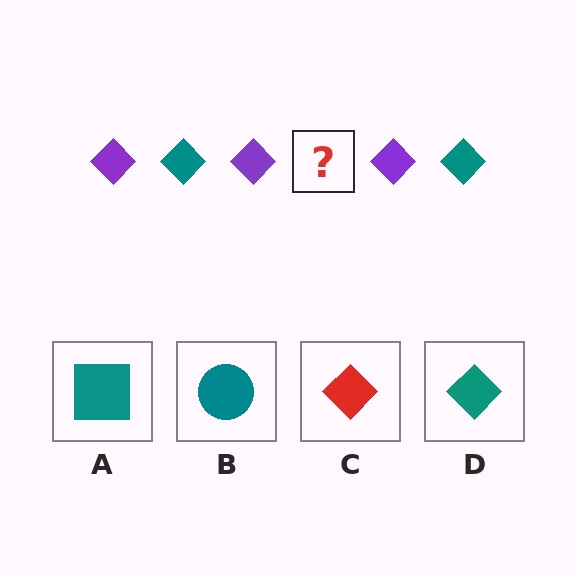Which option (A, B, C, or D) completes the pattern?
D.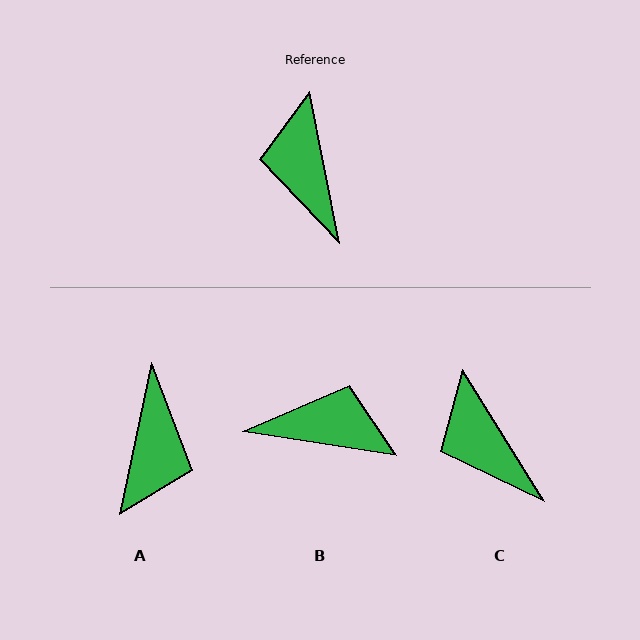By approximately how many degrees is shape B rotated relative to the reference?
Approximately 110 degrees clockwise.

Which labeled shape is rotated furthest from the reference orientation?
A, about 157 degrees away.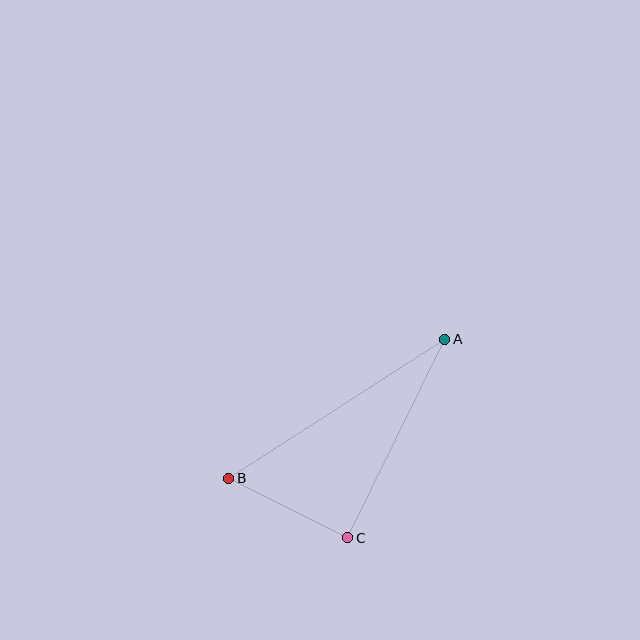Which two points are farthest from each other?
Points A and B are farthest from each other.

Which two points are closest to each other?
Points B and C are closest to each other.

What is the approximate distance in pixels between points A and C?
The distance between A and C is approximately 221 pixels.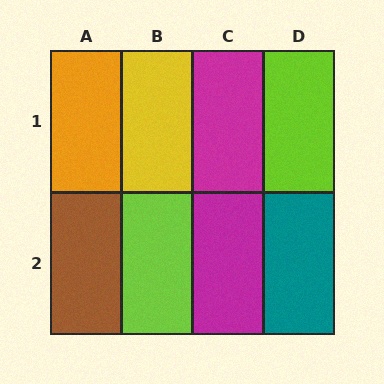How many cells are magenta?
2 cells are magenta.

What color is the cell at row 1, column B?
Yellow.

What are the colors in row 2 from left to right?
Brown, lime, magenta, teal.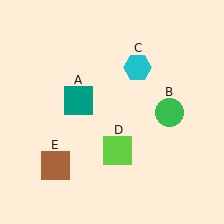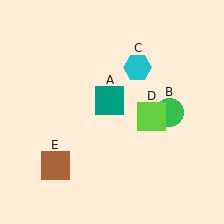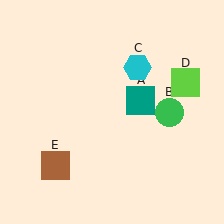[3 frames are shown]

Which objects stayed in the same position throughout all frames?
Green circle (object B) and cyan hexagon (object C) and brown square (object E) remained stationary.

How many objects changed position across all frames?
2 objects changed position: teal square (object A), lime square (object D).